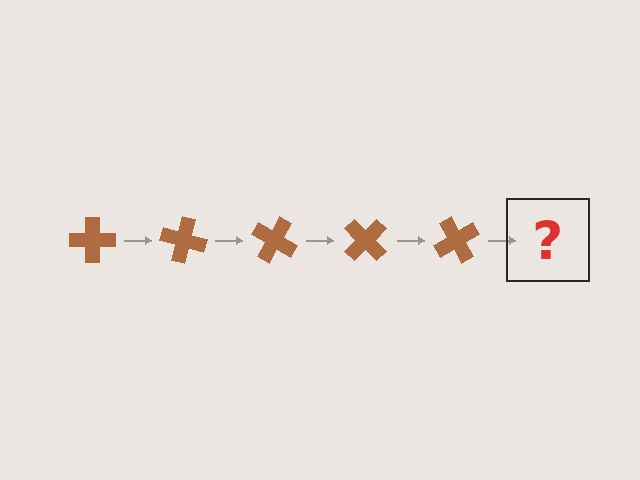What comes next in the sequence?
The next element should be a brown cross rotated 75 degrees.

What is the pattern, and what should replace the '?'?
The pattern is that the cross rotates 15 degrees each step. The '?' should be a brown cross rotated 75 degrees.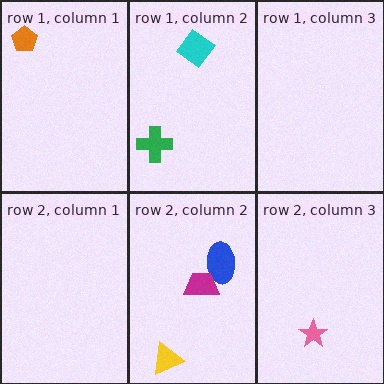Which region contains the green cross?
The row 1, column 2 region.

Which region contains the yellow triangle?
The row 2, column 2 region.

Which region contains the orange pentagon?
The row 1, column 1 region.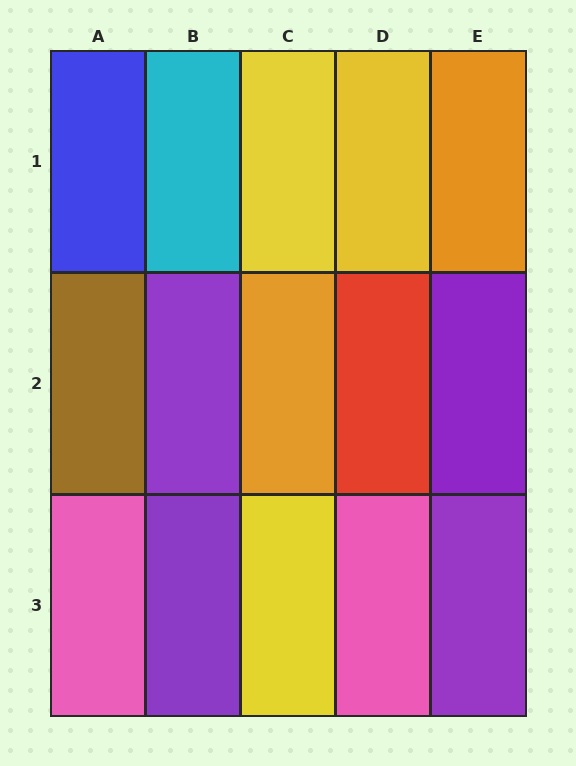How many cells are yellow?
3 cells are yellow.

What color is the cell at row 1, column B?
Cyan.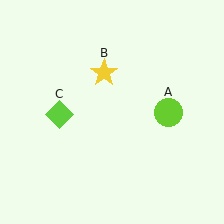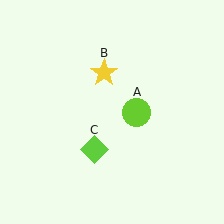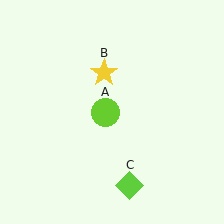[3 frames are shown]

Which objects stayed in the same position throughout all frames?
Yellow star (object B) remained stationary.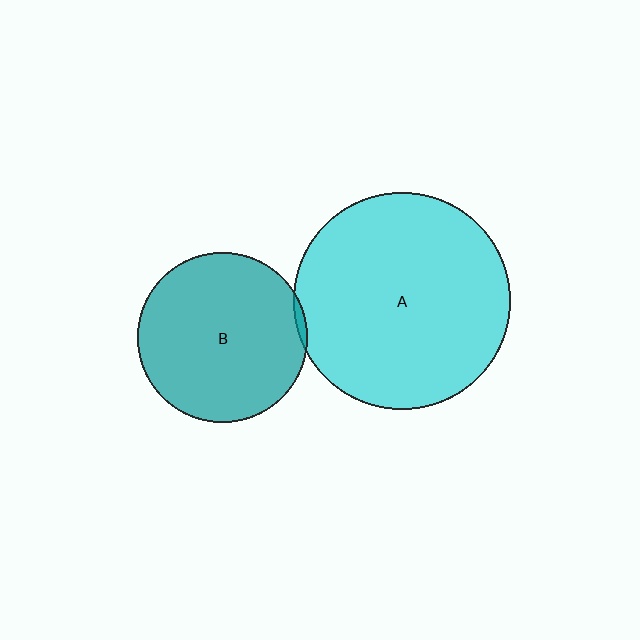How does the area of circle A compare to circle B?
Approximately 1.6 times.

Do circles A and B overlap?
Yes.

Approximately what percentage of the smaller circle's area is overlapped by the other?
Approximately 5%.